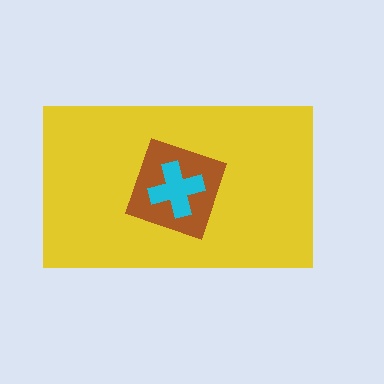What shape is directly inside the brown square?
The cyan cross.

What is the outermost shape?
The yellow rectangle.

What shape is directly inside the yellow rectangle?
The brown square.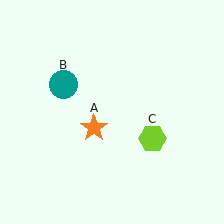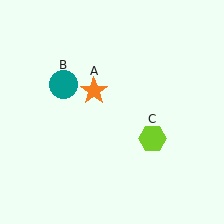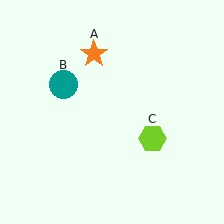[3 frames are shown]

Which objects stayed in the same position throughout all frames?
Teal circle (object B) and lime hexagon (object C) remained stationary.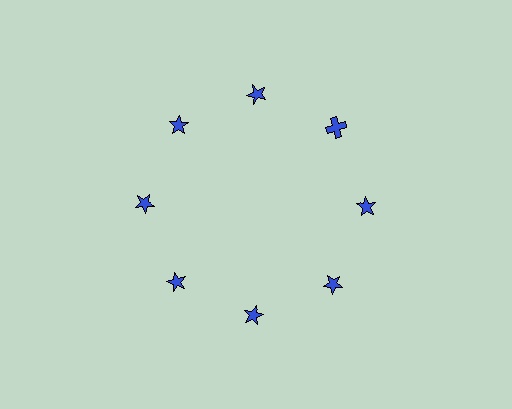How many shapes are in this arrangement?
There are 8 shapes arranged in a ring pattern.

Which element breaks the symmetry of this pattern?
The blue cross at roughly the 2 o'clock position breaks the symmetry. All other shapes are blue stars.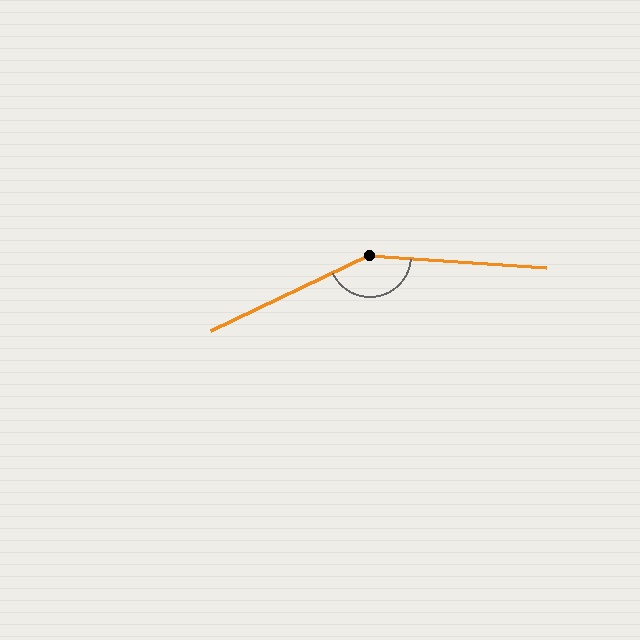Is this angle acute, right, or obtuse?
It is obtuse.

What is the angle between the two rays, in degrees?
Approximately 151 degrees.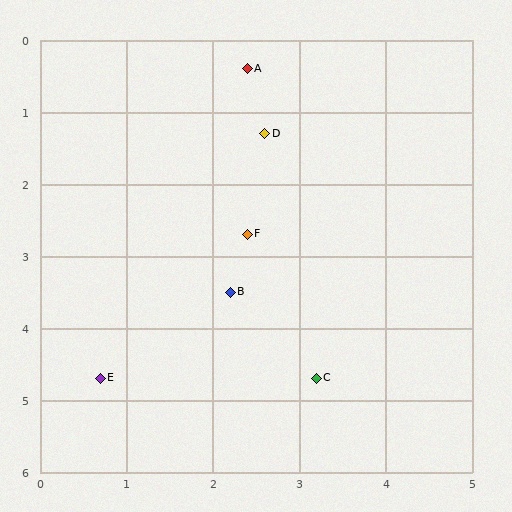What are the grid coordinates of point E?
Point E is at approximately (0.7, 4.7).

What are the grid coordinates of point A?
Point A is at approximately (2.4, 0.4).